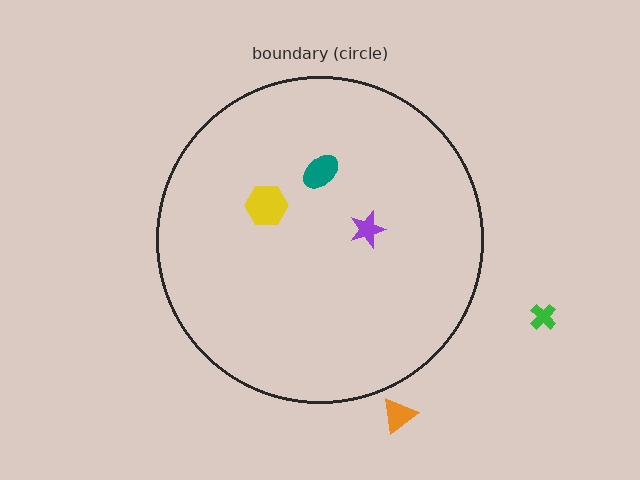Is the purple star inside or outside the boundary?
Inside.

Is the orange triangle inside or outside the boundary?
Outside.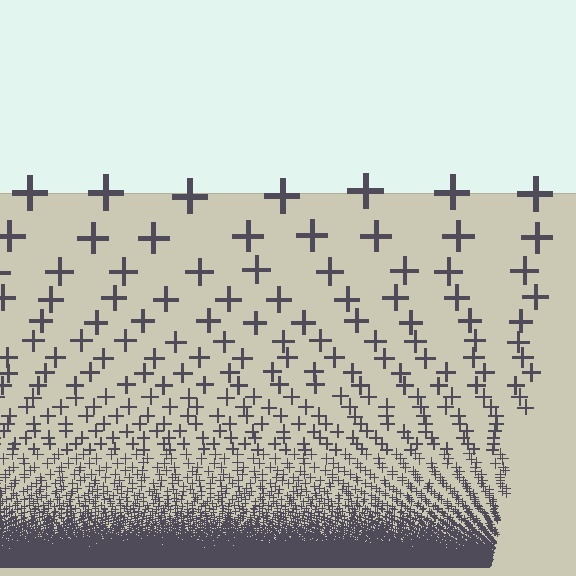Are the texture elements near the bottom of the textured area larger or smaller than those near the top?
Smaller. The gradient is inverted — elements near the bottom are smaller and denser.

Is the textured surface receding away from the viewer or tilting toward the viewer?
The surface appears to tilt toward the viewer. Texture elements get larger and sparser toward the top.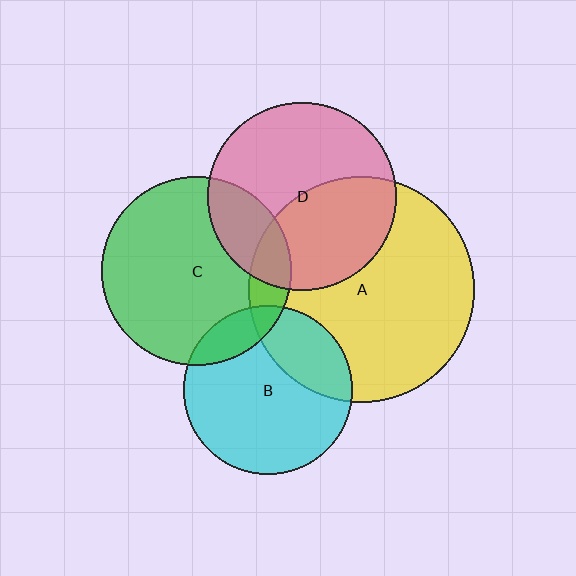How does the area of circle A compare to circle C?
Approximately 1.4 times.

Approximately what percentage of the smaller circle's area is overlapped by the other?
Approximately 45%.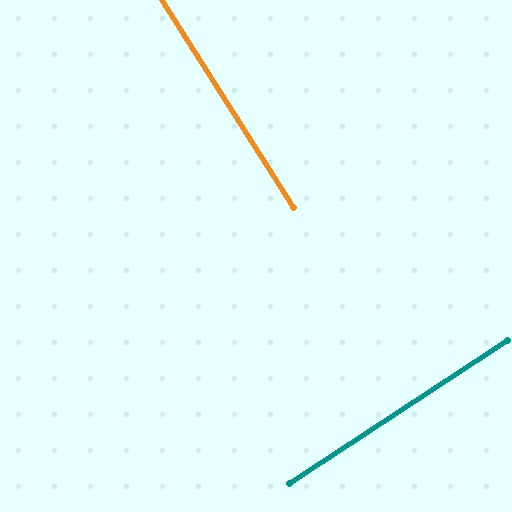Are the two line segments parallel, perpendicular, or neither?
Perpendicular — they meet at approximately 89°.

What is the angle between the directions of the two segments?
Approximately 89 degrees.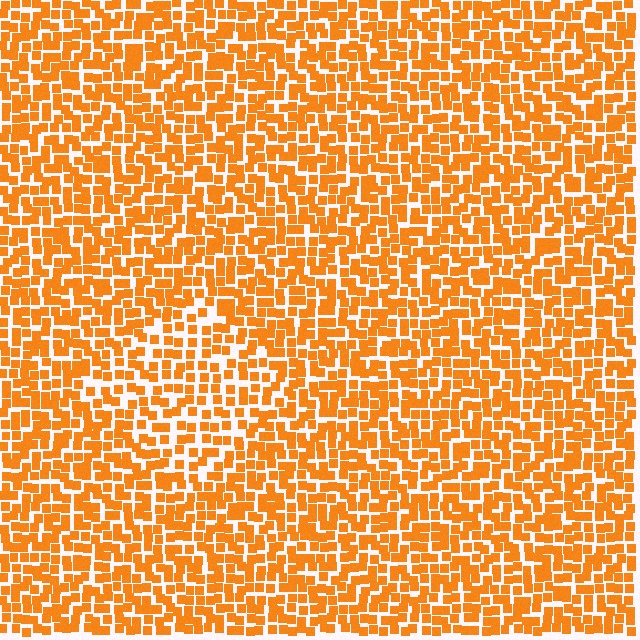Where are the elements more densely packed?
The elements are more densely packed outside the diamond boundary.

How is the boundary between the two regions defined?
The boundary is defined by a change in element density (approximately 1.5x ratio). All elements are the same color, size, and shape.